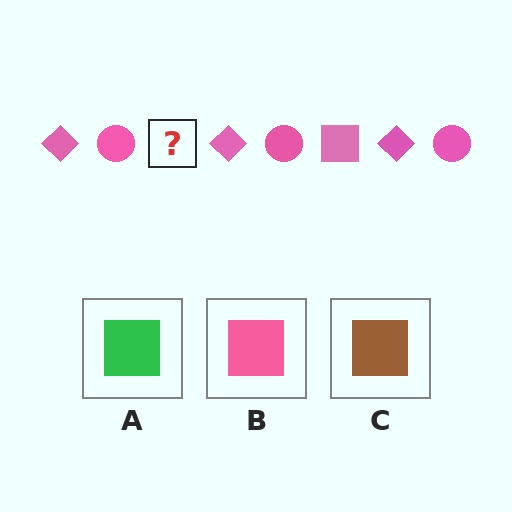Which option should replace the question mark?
Option B.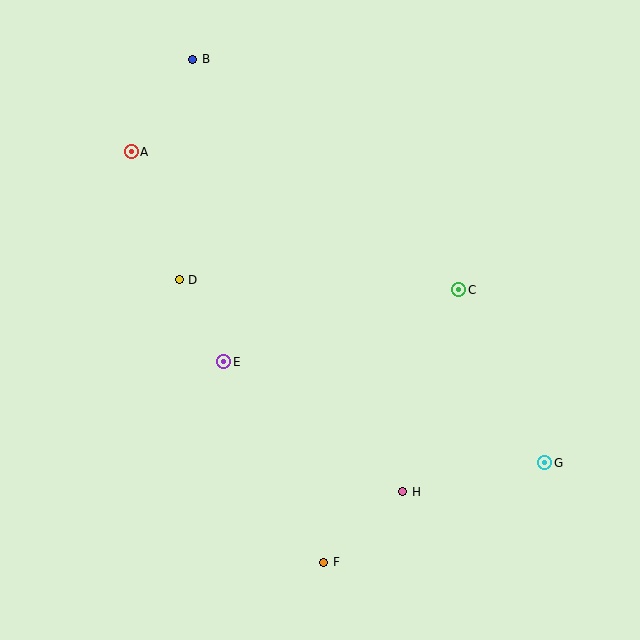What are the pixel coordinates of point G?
Point G is at (545, 463).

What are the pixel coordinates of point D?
Point D is at (179, 280).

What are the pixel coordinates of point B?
Point B is at (193, 59).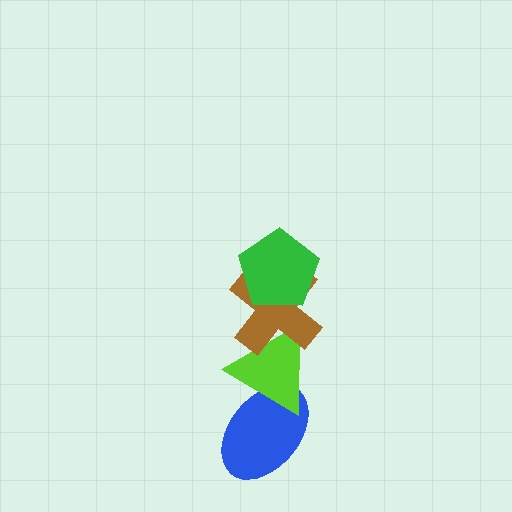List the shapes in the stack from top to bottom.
From top to bottom: the green pentagon, the brown cross, the lime triangle, the blue ellipse.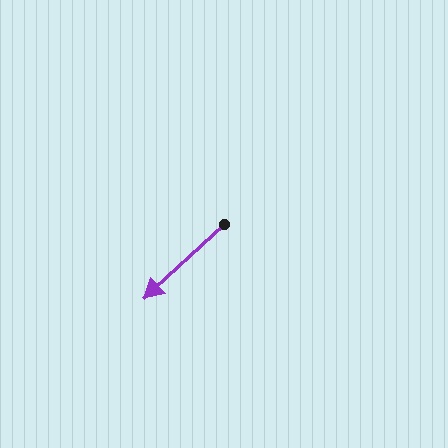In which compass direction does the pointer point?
Southwest.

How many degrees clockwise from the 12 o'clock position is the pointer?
Approximately 227 degrees.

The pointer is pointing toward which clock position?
Roughly 8 o'clock.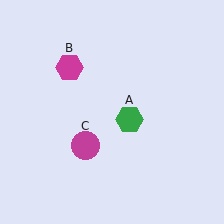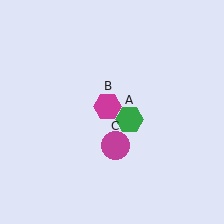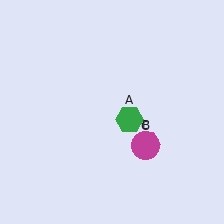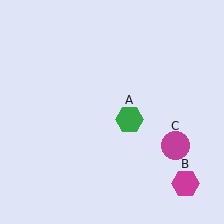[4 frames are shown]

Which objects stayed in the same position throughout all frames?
Green hexagon (object A) remained stationary.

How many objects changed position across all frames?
2 objects changed position: magenta hexagon (object B), magenta circle (object C).